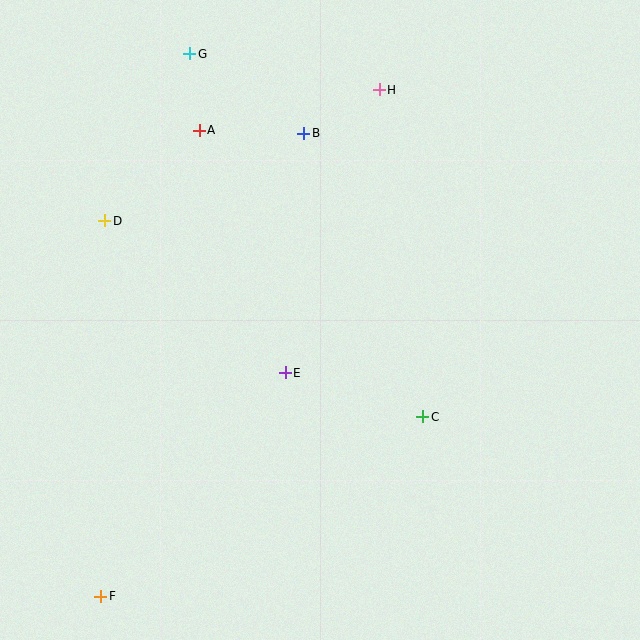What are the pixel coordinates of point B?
Point B is at (304, 133).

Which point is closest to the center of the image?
Point E at (285, 373) is closest to the center.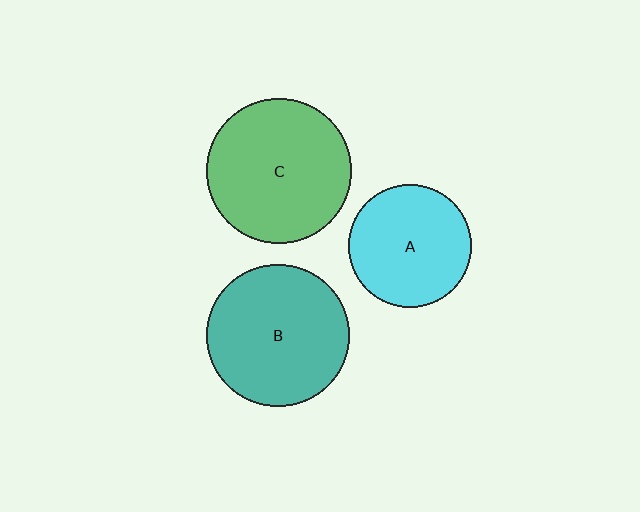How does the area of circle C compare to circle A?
Approximately 1.4 times.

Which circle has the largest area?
Circle C (green).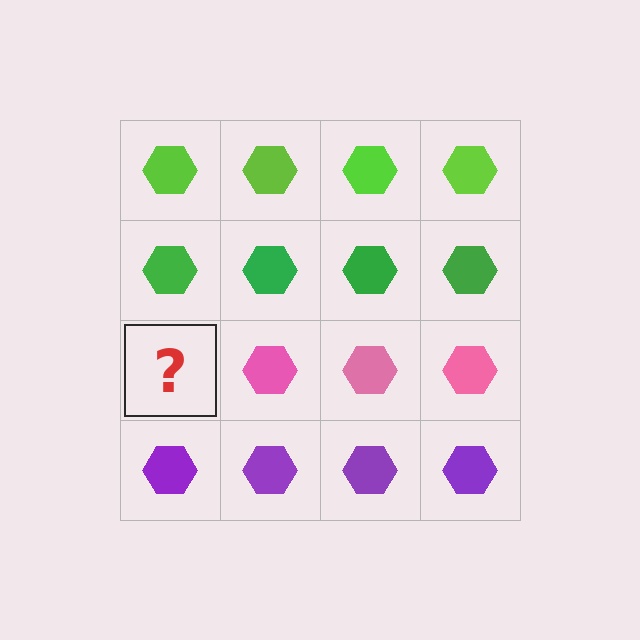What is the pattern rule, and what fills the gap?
The rule is that each row has a consistent color. The gap should be filled with a pink hexagon.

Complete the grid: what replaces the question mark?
The question mark should be replaced with a pink hexagon.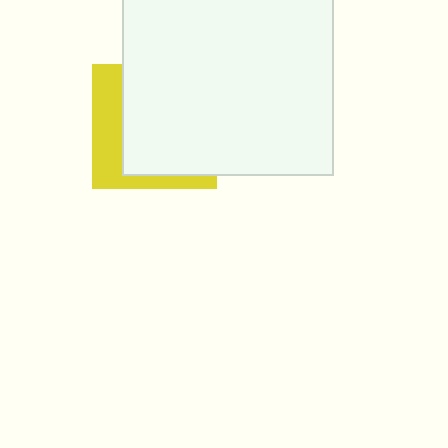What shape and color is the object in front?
The object in front is a white square.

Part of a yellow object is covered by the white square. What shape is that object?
It is a square.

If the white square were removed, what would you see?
You would see the complete yellow square.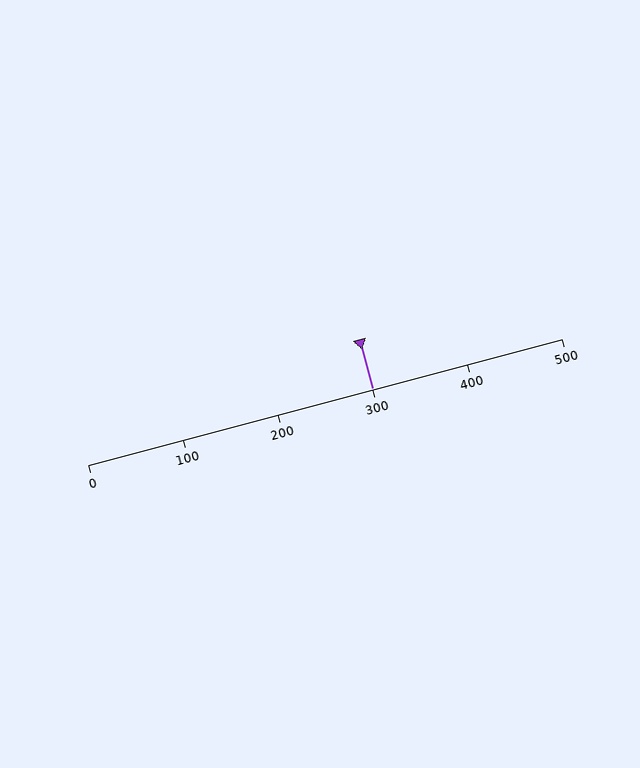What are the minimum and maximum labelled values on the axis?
The axis runs from 0 to 500.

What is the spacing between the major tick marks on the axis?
The major ticks are spaced 100 apart.